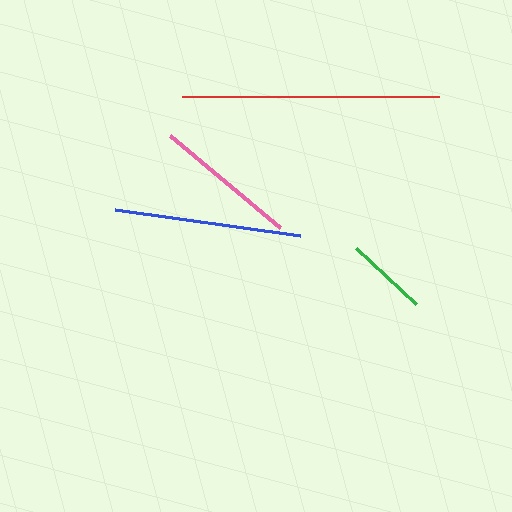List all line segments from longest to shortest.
From longest to shortest: red, blue, pink, green.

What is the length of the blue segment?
The blue segment is approximately 187 pixels long.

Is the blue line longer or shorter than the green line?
The blue line is longer than the green line.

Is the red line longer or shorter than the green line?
The red line is longer than the green line.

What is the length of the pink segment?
The pink segment is approximately 143 pixels long.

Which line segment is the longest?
The red line is the longest at approximately 257 pixels.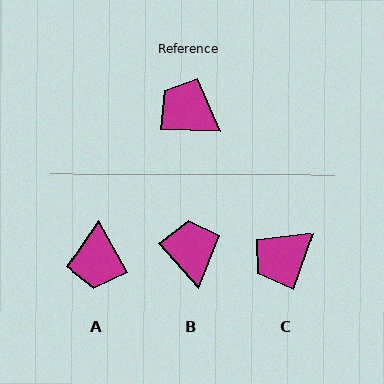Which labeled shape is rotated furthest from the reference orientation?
A, about 121 degrees away.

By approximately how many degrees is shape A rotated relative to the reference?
Approximately 121 degrees counter-clockwise.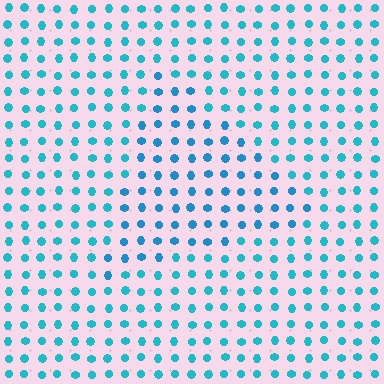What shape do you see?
I see a triangle.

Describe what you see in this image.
The image is filled with small cyan elements in a uniform arrangement. A triangle-shaped region is visible where the elements are tinted to a slightly different hue, forming a subtle color boundary.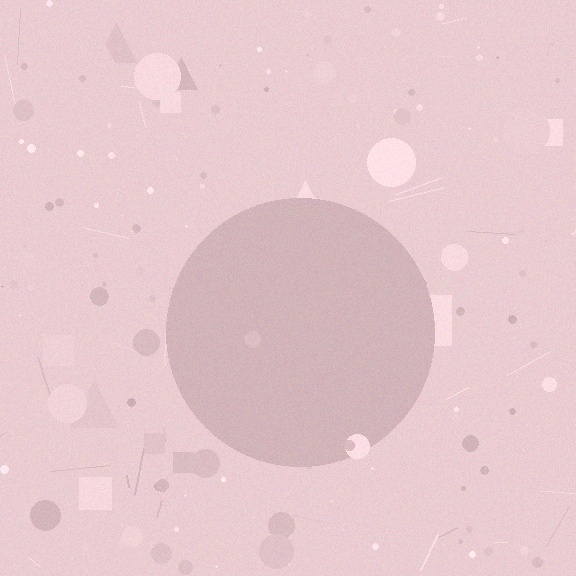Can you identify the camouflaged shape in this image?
The camouflaged shape is a circle.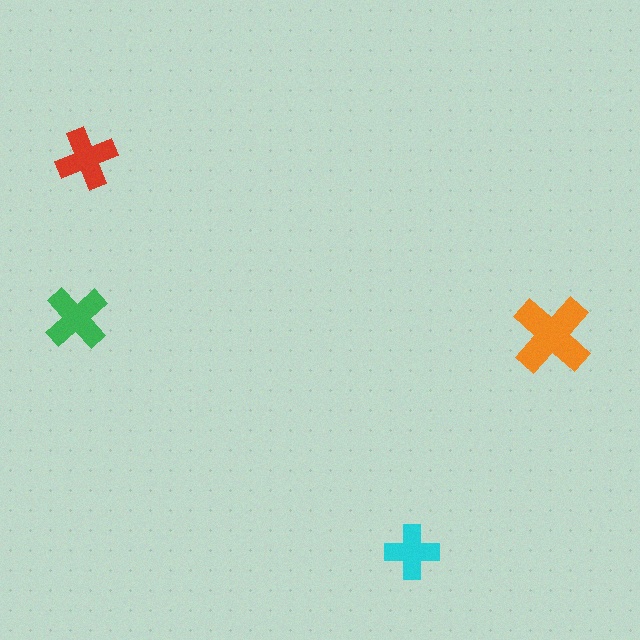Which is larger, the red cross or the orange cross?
The orange one.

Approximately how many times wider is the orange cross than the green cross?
About 1.5 times wider.